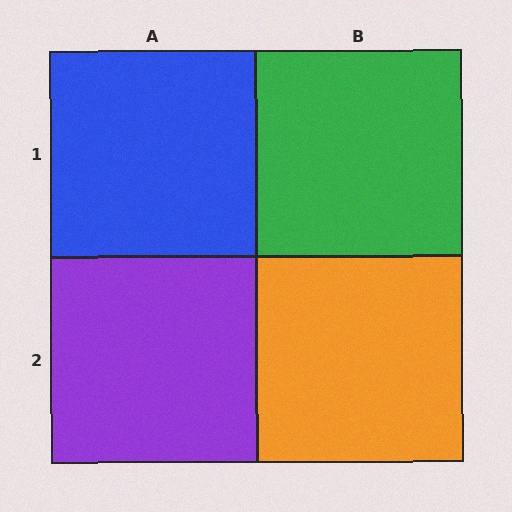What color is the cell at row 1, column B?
Green.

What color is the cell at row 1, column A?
Blue.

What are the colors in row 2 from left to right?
Purple, orange.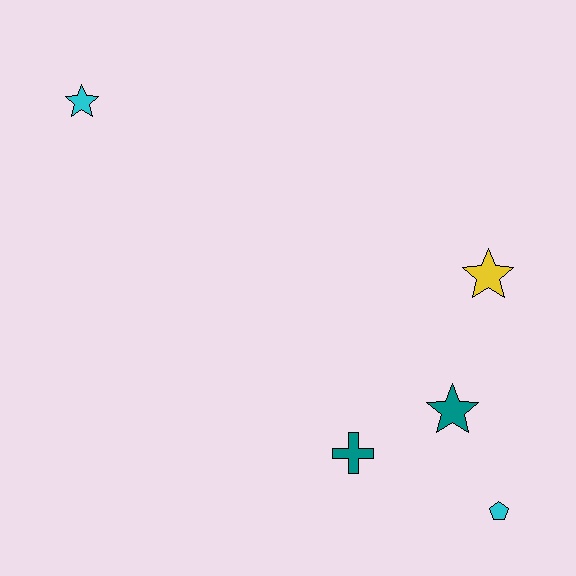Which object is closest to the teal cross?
The teal star is closest to the teal cross.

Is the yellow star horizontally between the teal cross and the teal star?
No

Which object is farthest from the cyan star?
The cyan pentagon is farthest from the cyan star.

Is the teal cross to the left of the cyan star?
No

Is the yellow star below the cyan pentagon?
No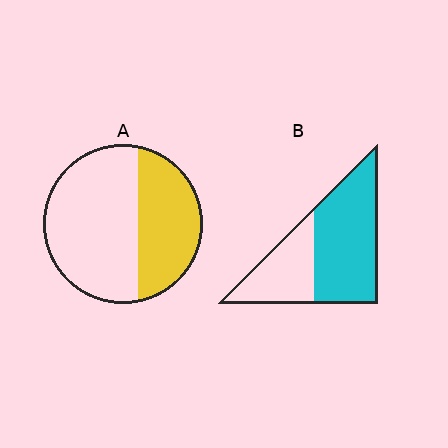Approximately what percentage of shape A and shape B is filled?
A is approximately 40% and B is approximately 65%.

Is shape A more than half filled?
No.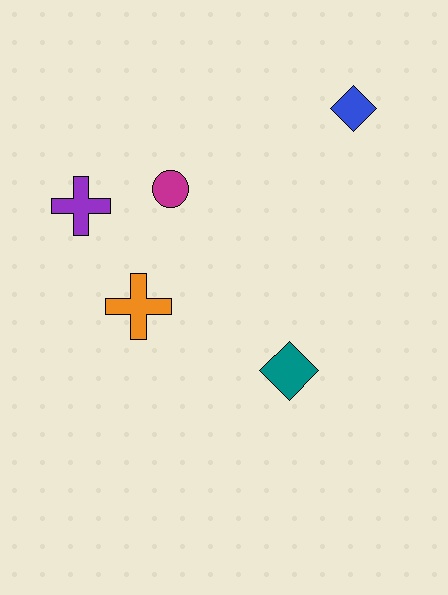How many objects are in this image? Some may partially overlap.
There are 5 objects.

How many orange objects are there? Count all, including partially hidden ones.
There is 1 orange object.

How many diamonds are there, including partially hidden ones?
There are 2 diamonds.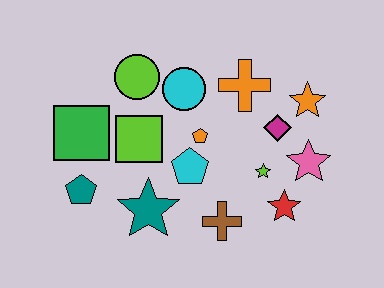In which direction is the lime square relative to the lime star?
The lime square is to the left of the lime star.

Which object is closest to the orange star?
The magenta diamond is closest to the orange star.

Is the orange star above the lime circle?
No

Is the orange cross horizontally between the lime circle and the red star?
Yes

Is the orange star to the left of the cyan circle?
No